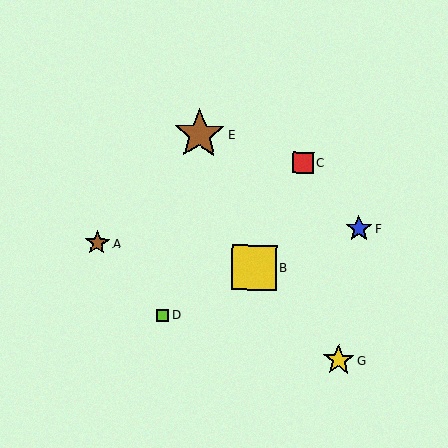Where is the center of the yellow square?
The center of the yellow square is at (254, 268).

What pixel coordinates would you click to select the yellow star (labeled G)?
Click at (339, 360) to select the yellow star G.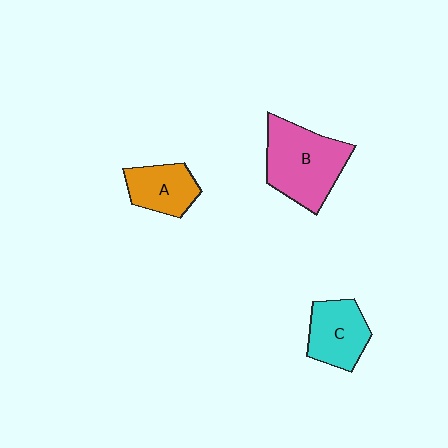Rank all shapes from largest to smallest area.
From largest to smallest: B (pink), C (cyan), A (orange).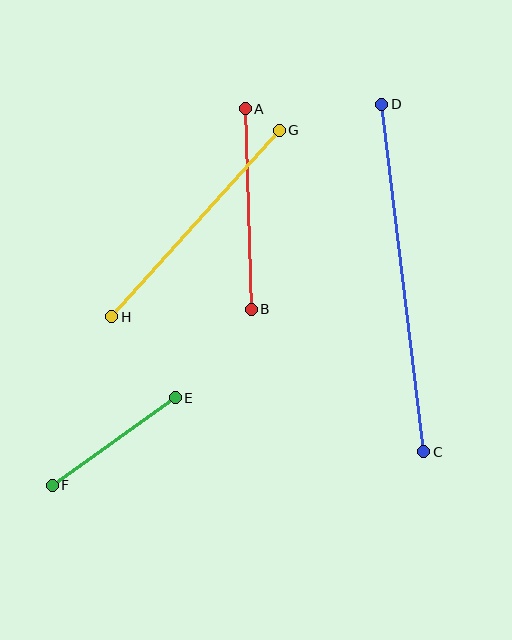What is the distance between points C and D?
The distance is approximately 350 pixels.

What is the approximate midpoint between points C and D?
The midpoint is at approximately (403, 278) pixels.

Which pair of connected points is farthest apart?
Points C and D are farthest apart.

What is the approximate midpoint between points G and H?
The midpoint is at approximately (195, 223) pixels.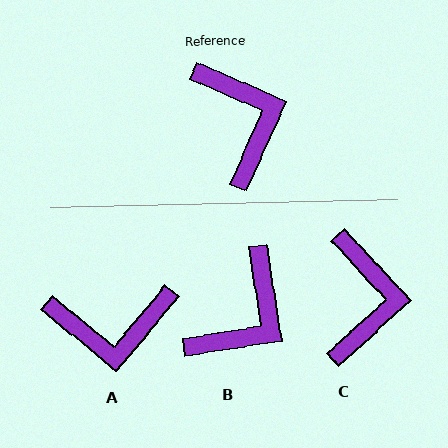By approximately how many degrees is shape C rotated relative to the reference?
Approximately 24 degrees clockwise.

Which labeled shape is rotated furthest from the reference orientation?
A, about 106 degrees away.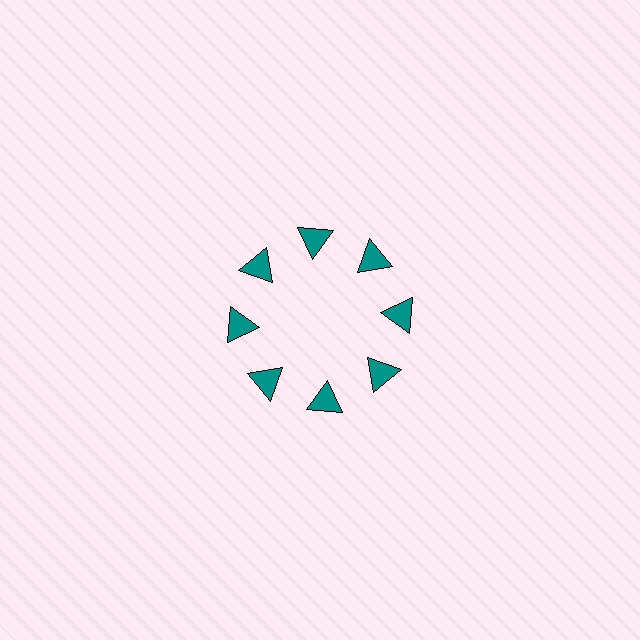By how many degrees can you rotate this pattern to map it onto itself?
The pattern maps onto itself every 45 degrees of rotation.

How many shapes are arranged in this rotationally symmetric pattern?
There are 8 shapes, arranged in 8 groups of 1.